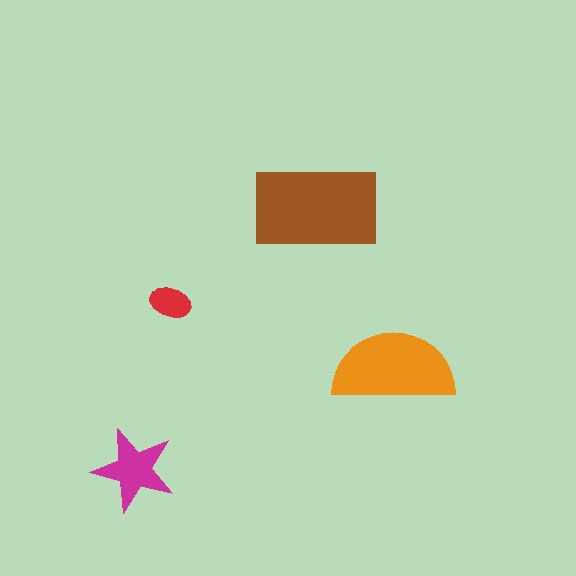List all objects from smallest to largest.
The red ellipse, the magenta star, the orange semicircle, the brown rectangle.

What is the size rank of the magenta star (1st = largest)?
3rd.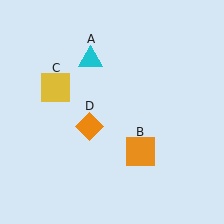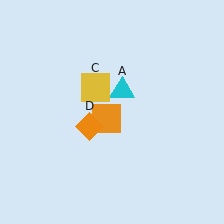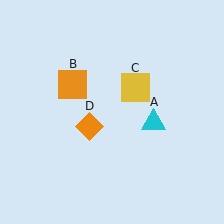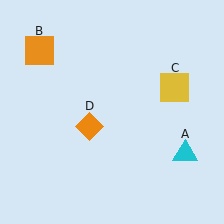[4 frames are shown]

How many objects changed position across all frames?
3 objects changed position: cyan triangle (object A), orange square (object B), yellow square (object C).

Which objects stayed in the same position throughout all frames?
Orange diamond (object D) remained stationary.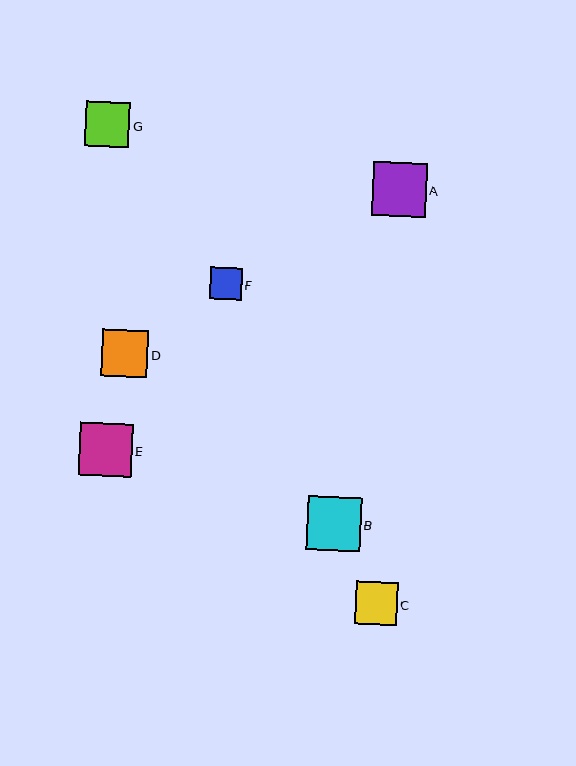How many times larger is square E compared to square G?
Square E is approximately 1.2 times the size of square G.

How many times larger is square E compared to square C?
Square E is approximately 1.3 times the size of square C.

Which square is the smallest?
Square F is the smallest with a size of approximately 32 pixels.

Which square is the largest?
Square B is the largest with a size of approximately 54 pixels.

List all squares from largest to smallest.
From largest to smallest: B, A, E, D, G, C, F.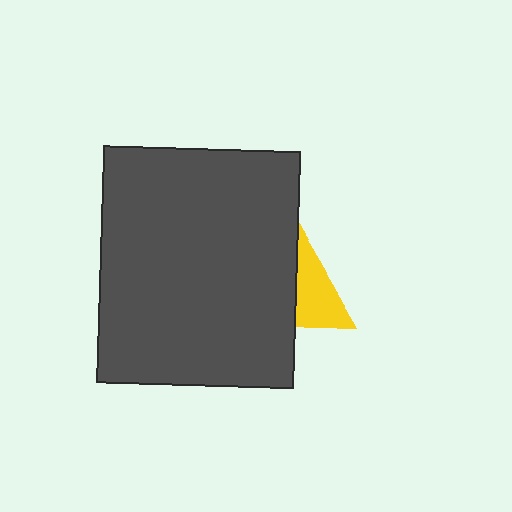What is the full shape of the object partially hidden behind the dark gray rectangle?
The partially hidden object is a yellow triangle.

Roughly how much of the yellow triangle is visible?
About half of it is visible (roughly 52%).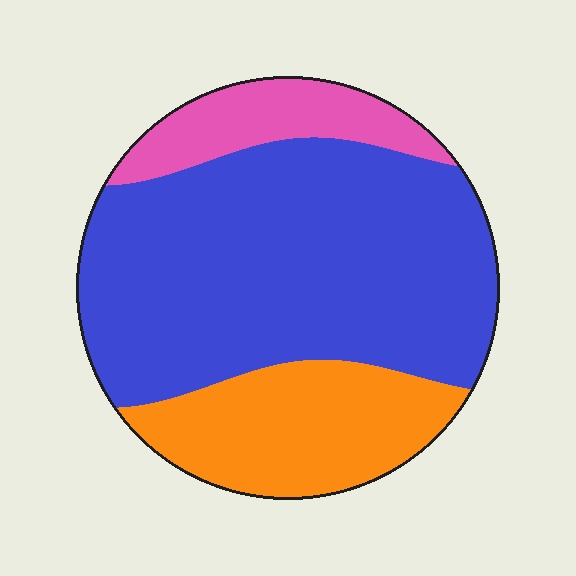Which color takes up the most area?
Blue, at roughly 65%.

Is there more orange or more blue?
Blue.